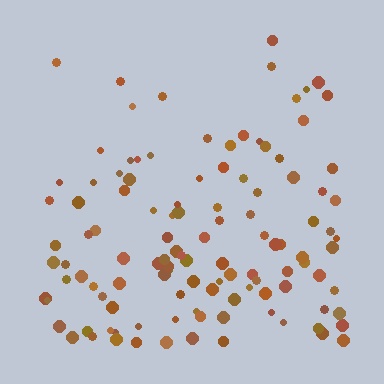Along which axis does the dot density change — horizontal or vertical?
Vertical.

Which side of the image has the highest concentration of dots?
The bottom.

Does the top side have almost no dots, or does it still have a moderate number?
Still a moderate number, just noticeably fewer than the bottom.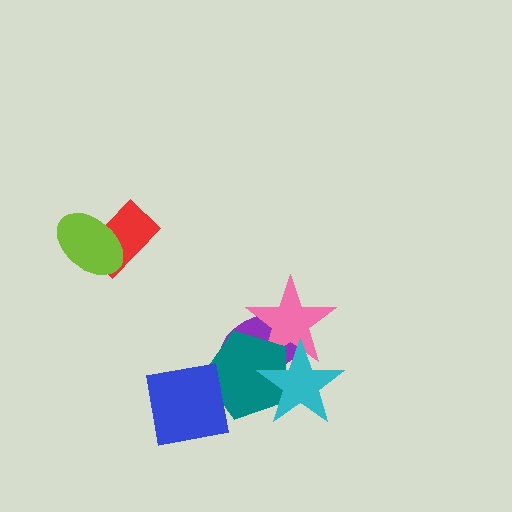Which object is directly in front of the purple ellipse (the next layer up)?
The pink star is directly in front of the purple ellipse.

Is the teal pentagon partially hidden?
Yes, it is partially covered by another shape.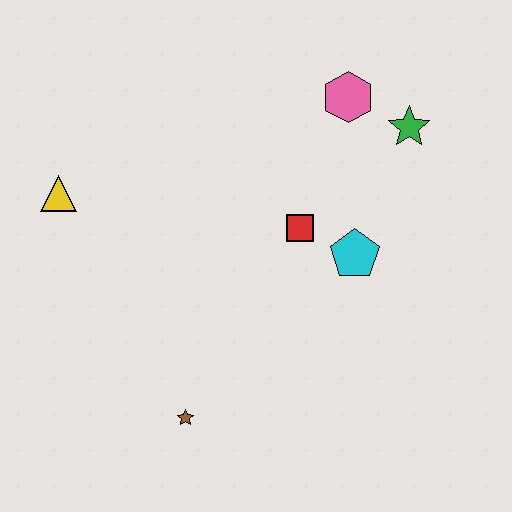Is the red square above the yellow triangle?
No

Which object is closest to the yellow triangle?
The red square is closest to the yellow triangle.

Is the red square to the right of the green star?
No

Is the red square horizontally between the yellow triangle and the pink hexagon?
Yes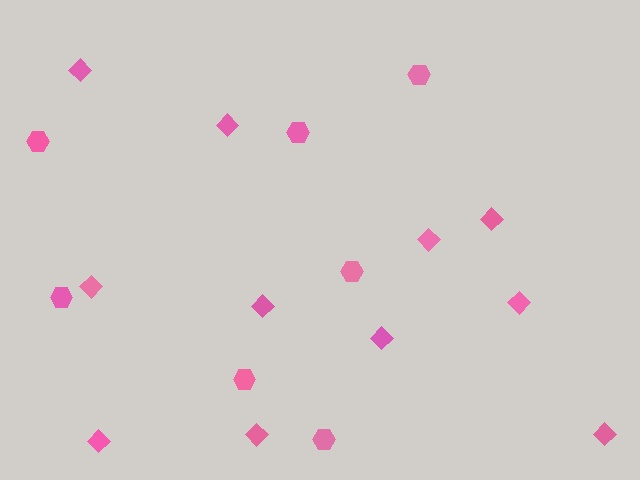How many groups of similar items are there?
There are 2 groups: one group of diamonds (11) and one group of hexagons (7).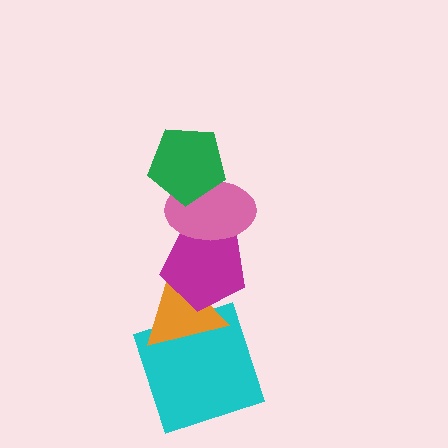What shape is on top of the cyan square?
The orange triangle is on top of the cyan square.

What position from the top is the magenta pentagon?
The magenta pentagon is 3rd from the top.